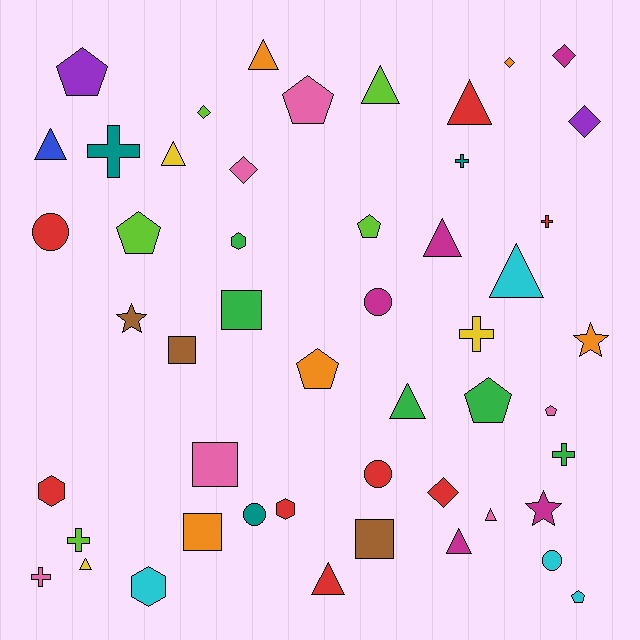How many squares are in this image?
There are 5 squares.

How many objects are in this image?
There are 50 objects.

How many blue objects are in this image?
There is 1 blue object.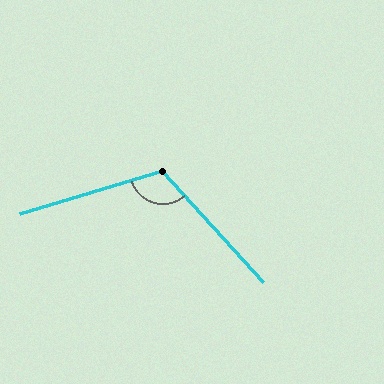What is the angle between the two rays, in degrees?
Approximately 115 degrees.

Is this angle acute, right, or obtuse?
It is obtuse.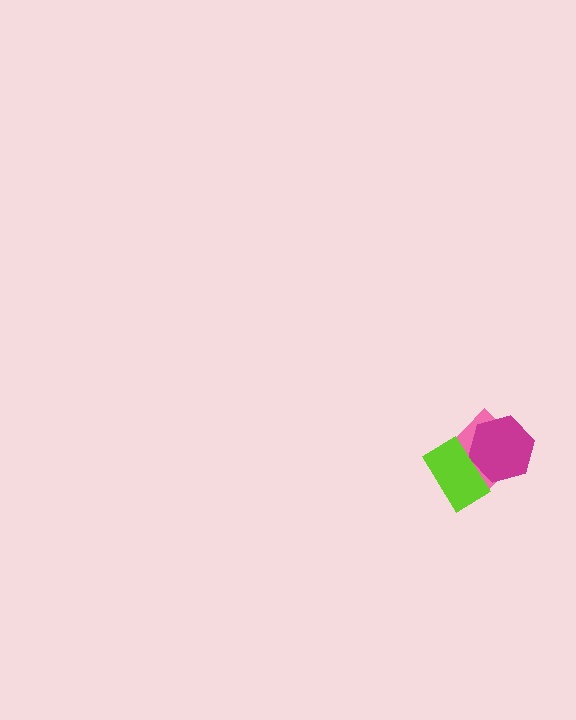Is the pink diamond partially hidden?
Yes, it is partially covered by another shape.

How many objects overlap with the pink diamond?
2 objects overlap with the pink diamond.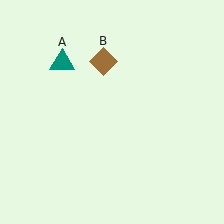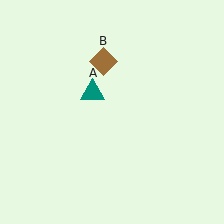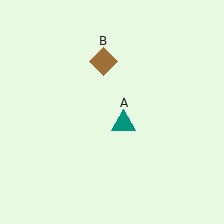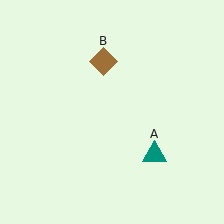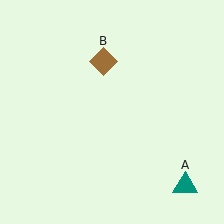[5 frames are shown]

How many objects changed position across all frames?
1 object changed position: teal triangle (object A).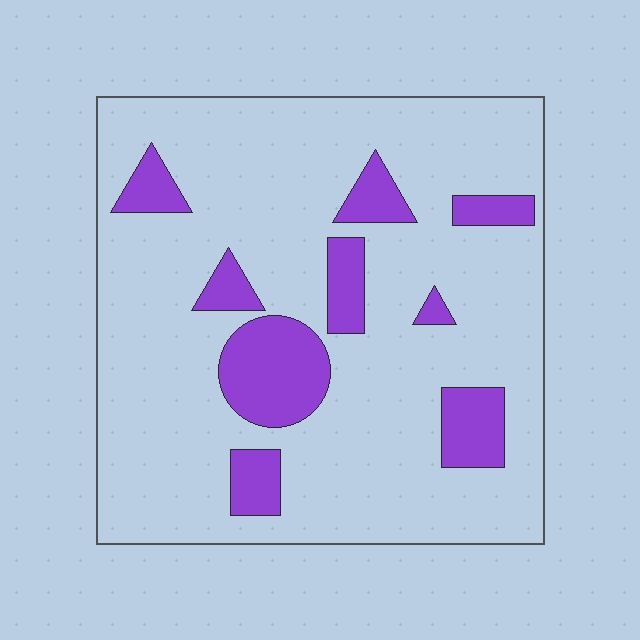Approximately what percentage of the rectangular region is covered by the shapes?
Approximately 15%.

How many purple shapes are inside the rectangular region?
9.